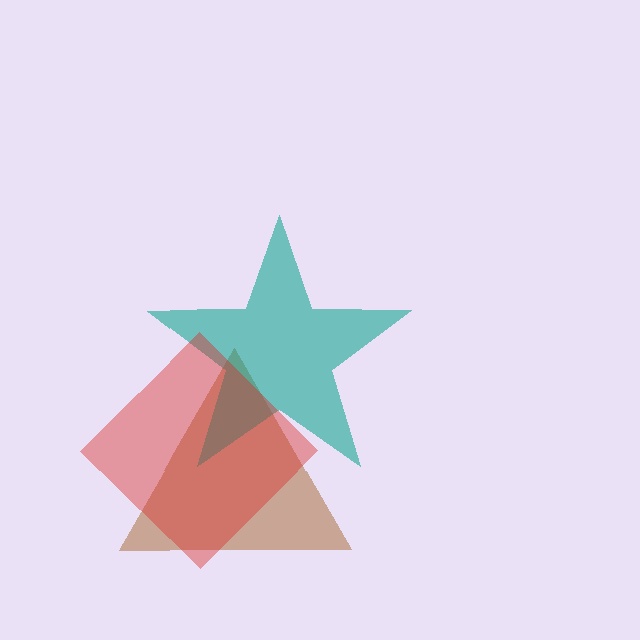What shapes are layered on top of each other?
The layered shapes are: a brown triangle, a teal star, a red diamond.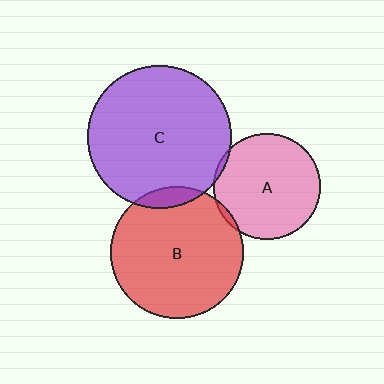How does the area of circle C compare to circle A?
Approximately 1.8 times.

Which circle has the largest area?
Circle C (purple).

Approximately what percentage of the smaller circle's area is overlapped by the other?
Approximately 5%.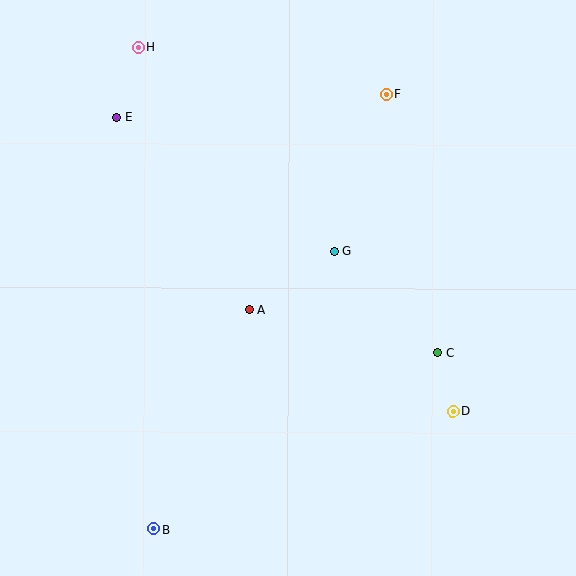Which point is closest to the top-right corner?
Point F is closest to the top-right corner.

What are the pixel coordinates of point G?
Point G is at (334, 251).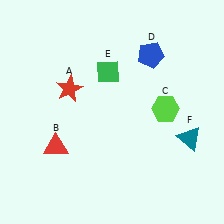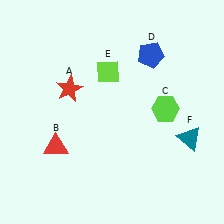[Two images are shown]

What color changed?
The diamond (E) changed from green in Image 1 to lime in Image 2.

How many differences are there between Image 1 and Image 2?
There is 1 difference between the two images.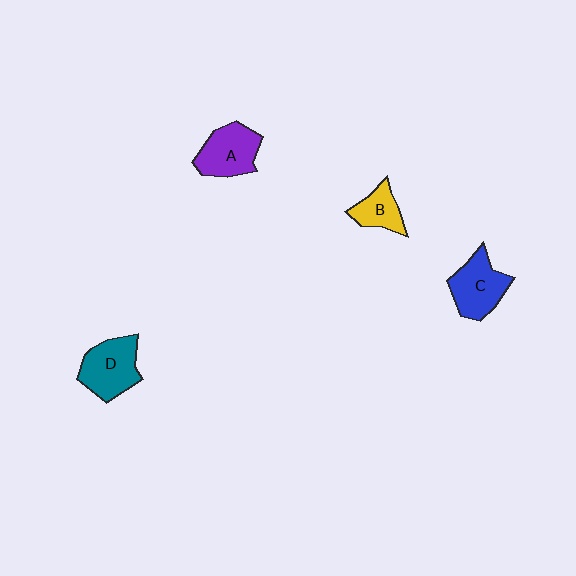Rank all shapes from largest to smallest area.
From largest to smallest: D (teal), C (blue), A (purple), B (yellow).